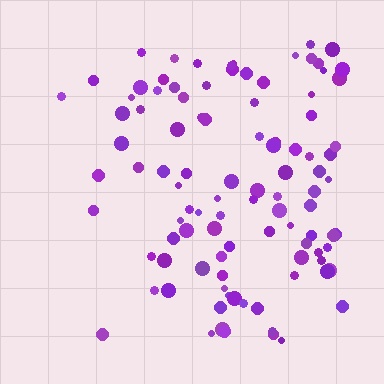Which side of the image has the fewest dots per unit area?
The left.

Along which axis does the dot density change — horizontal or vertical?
Horizontal.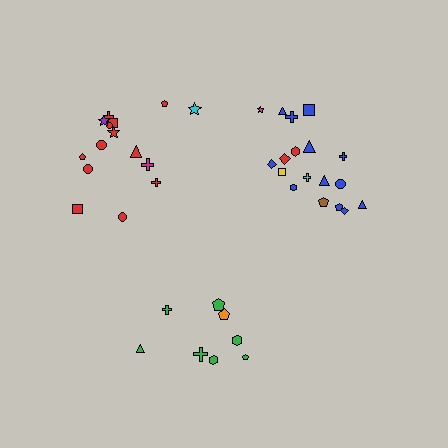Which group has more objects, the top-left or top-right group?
The top-right group.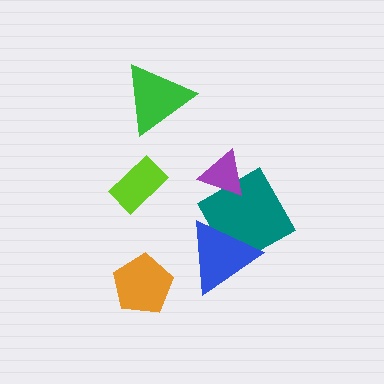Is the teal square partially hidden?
Yes, it is partially covered by another shape.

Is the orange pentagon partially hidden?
No, no other shape covers it.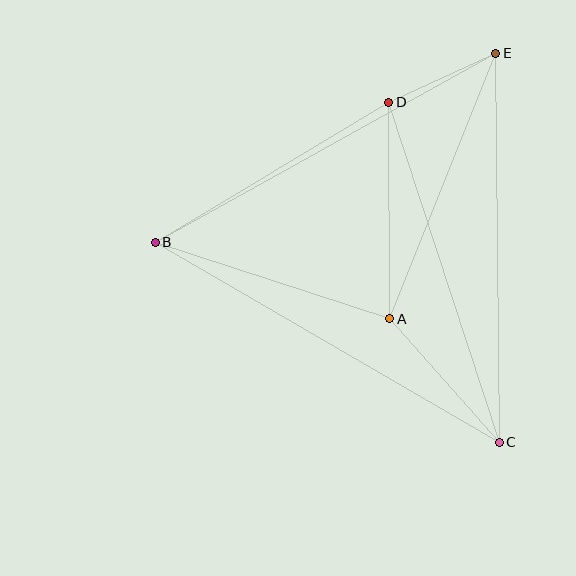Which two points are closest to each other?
Points D and E are closest to each other.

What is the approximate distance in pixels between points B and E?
The distance between B and E is approximately 390 pixels.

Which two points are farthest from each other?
Points B and C are farthest from each other.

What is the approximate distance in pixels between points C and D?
The distance between C and D is approximately 357 pixels.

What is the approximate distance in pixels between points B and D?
The distance between B and D is approximately 272 pixels.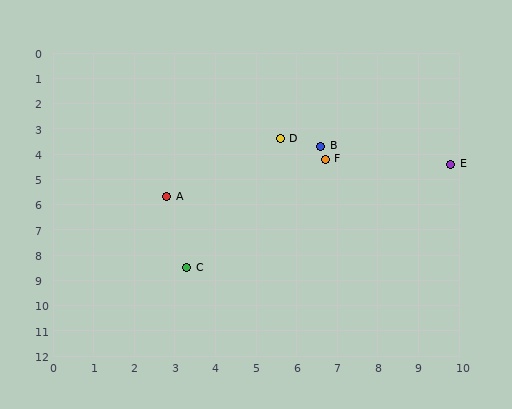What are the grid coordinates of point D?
Point D is at approximately (5.6, 3.4).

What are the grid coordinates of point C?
Point C is at approximately (3.3, 8.5).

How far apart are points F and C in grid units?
Points F and C are about 5.5 grid units apart.